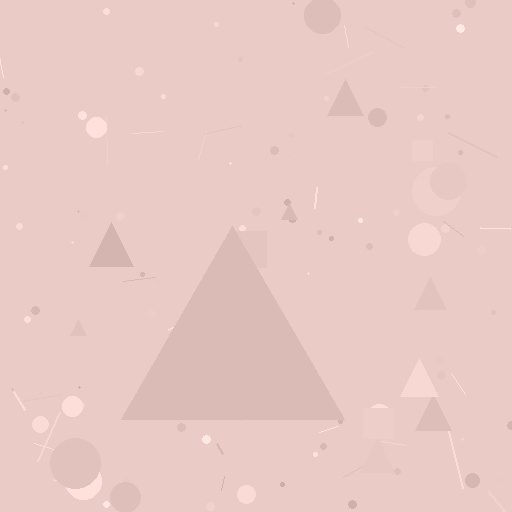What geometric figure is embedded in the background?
A triangle is embedded in the background.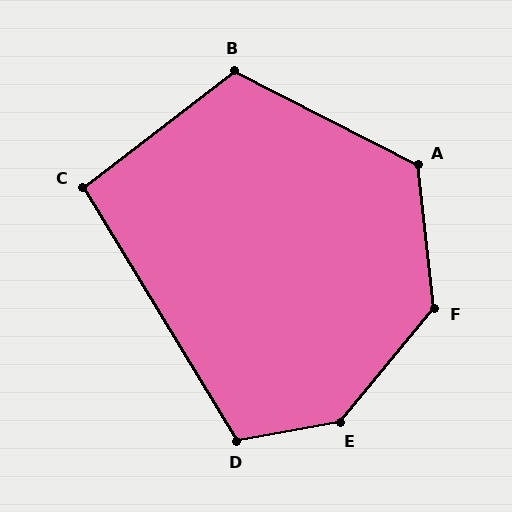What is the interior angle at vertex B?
Approximately 116 degrees (obtuse).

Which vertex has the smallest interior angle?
C, at approximately 96 degrees.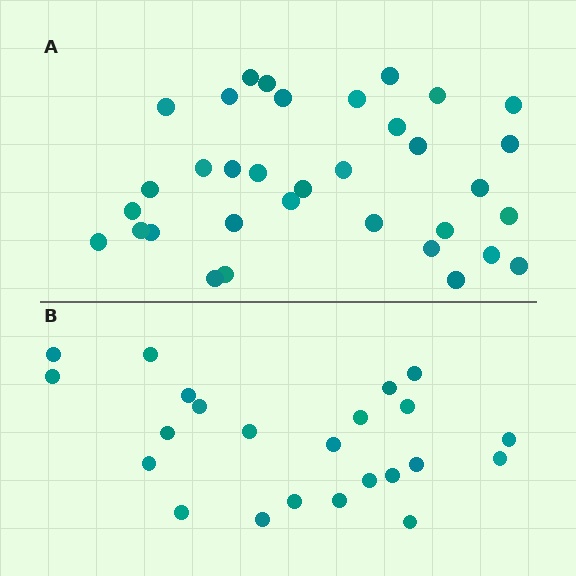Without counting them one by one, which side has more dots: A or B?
Region A (the top region) has more dots.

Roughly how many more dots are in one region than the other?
Region A has roughly 12 or so more dots than region B.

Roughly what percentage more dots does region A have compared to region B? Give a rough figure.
About 50% more.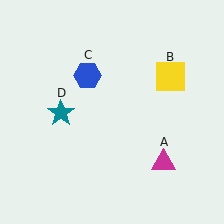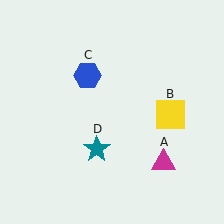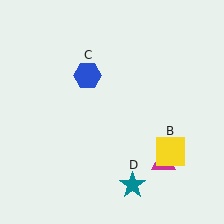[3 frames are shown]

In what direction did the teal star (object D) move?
The teal star (object D) moved down and to the right.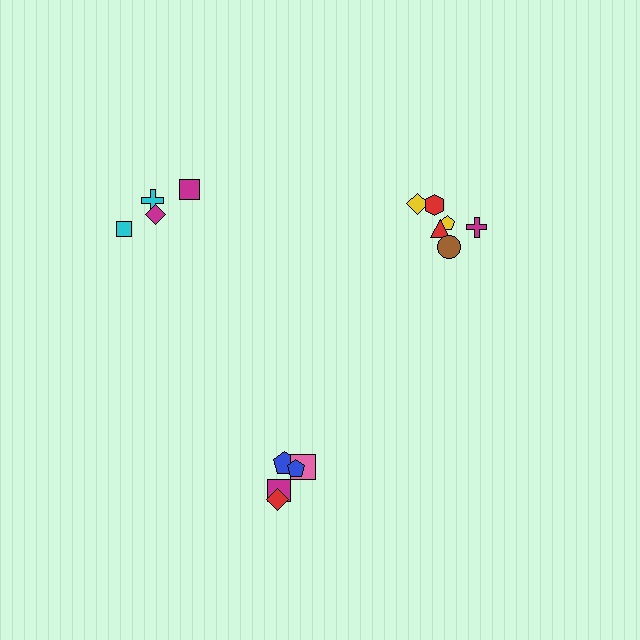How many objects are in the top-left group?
There are 4 objects.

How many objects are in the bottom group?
There are 5 objects.